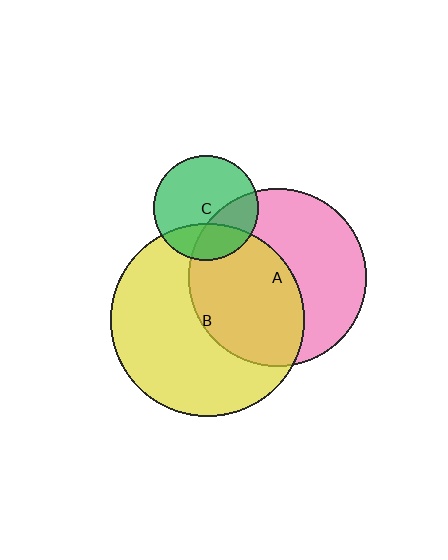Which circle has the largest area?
Circle B (yellow).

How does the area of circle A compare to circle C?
Approximately 2.9 times.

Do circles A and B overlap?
Yes.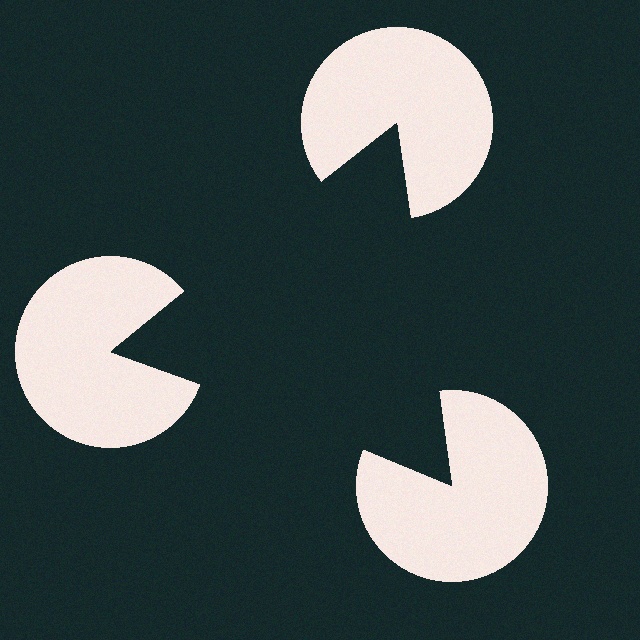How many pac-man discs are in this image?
There are 3 — one at each vertex of the illusory triangle.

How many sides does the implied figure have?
3 sides.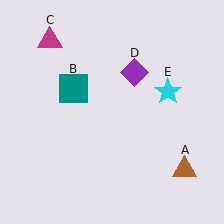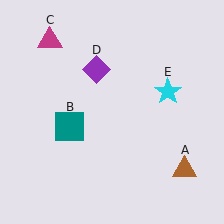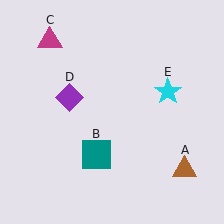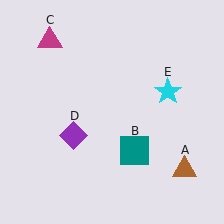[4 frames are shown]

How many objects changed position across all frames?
2 objects changed position: teal square (object B), purple diamond (object D).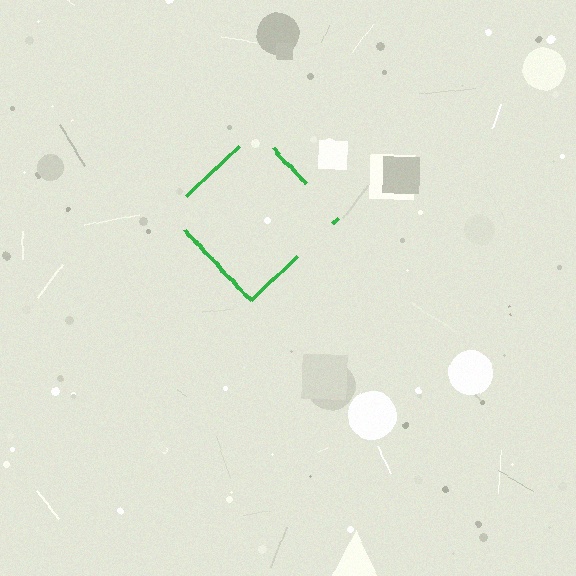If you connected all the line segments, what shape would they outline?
They would outline a diamond.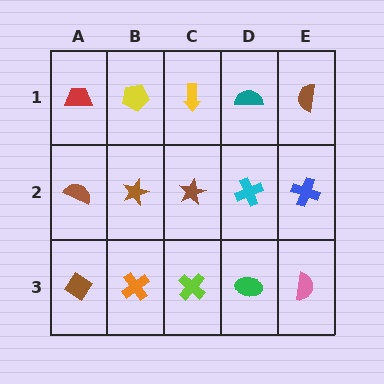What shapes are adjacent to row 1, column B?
A brown star (row 2, column B), a red trapezoid (row 1, column A), a yellow arrow (row 1, column C).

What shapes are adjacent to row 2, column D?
A teal semicircle (row 1, column D), a green ellipse (row 3, column D), a brown star (row 2, column C), a blue cross (row 2, column E).